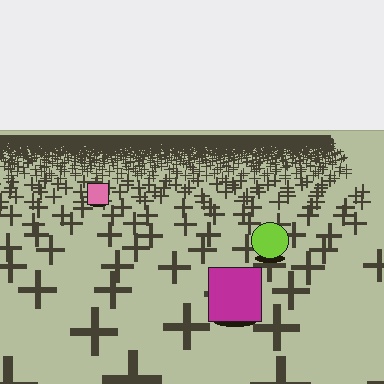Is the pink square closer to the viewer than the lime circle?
No. The lime circle is closer — you can tell from the texture gradient: the ground texture is coarser near it.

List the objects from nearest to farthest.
From nearest to farthest: the magenta square, the lime circle, the pink square.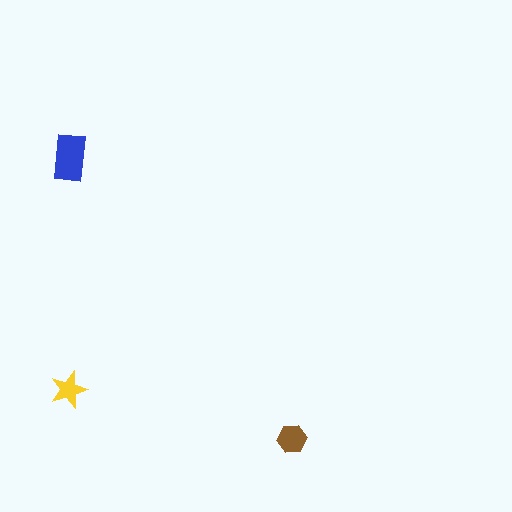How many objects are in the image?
There are 3 objects in the image.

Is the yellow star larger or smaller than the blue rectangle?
Smaller.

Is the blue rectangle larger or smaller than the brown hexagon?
Larger.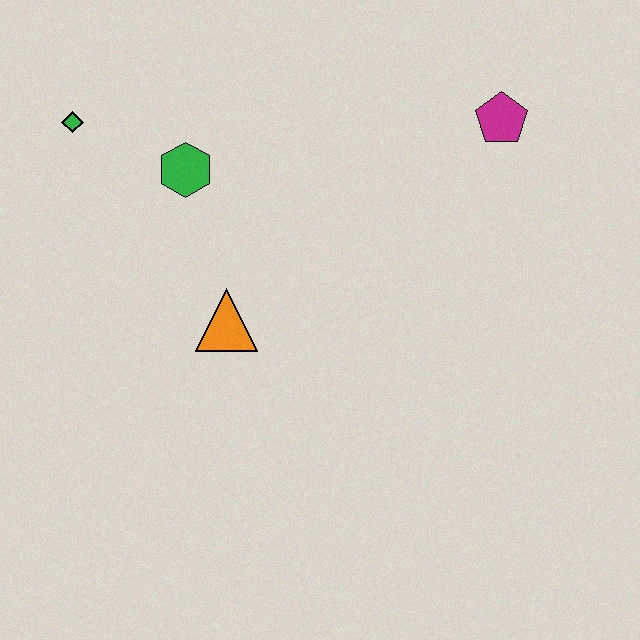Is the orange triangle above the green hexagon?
No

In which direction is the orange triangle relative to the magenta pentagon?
The orange triangle is to the left of the magenta pentagon.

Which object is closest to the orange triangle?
The green hexagon is closest to the orange triangle.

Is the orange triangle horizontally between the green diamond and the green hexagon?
No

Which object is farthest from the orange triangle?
The magenta pentagon is farthest from the orange triangle.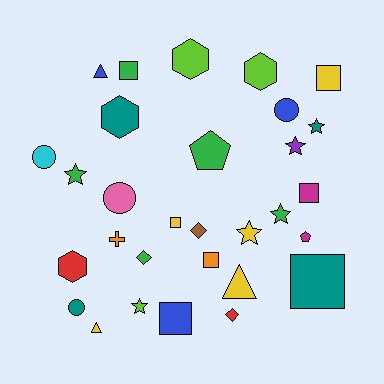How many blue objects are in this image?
There are 3 blue objects.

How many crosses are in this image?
There is 1 cross.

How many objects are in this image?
There are 30 objects.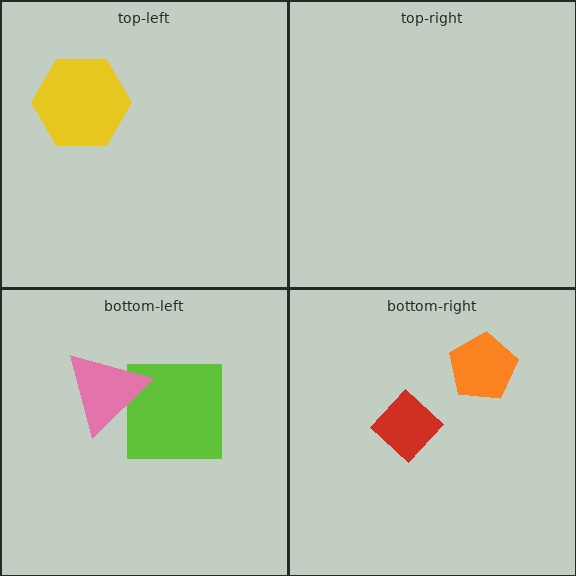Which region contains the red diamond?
The bottom-right region.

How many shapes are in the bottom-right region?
2.